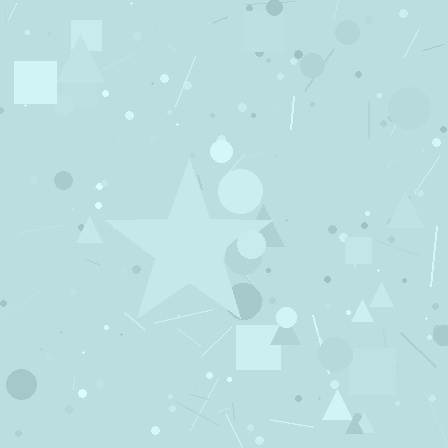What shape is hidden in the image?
A star is hidden in the image.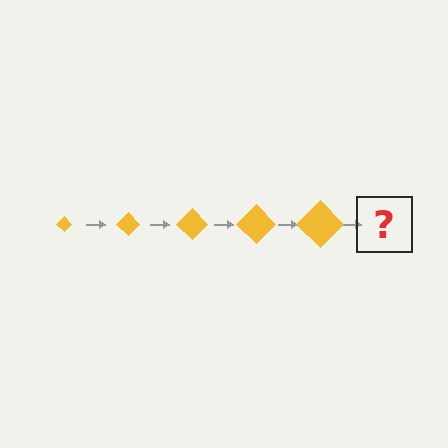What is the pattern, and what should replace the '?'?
The pattern is that the diamond gets progressively larger each step. The '?' should be a yellow diamond, larger than the previous one.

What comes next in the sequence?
The next element should be a yellow diamond, larger than the previous one.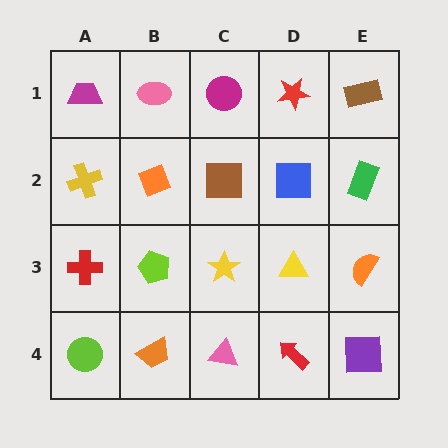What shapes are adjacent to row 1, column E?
A green rectangle (row 2, column E), a red star (row 1, column D).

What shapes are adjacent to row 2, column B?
A pink ellipse (row 1, column B), a lime pentagon (row 3, column B), a yellow cross (row 2, column A), a brown square (row 2, column C).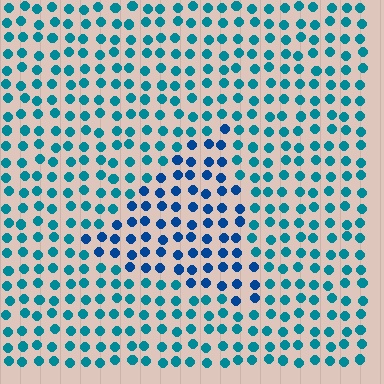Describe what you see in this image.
The image is filled with small teal elements in a uniform arrangement. A triangle-shaped region is visible where the elements are tinted to a slightly different hue, forming a subtle color boundary.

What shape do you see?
I see a triangle.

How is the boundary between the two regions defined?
The boundary is defined purely by a slight shift in hue (about 28 degrees). Spacing, size, and orientation are identical on both sides.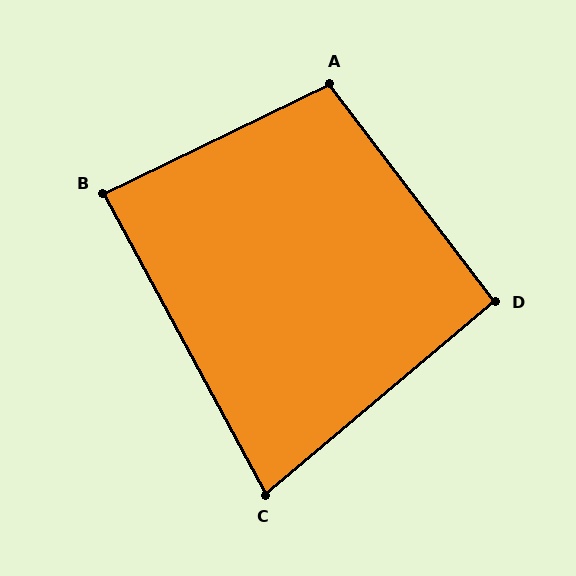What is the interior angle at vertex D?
Approximately 93 degrees (approximately right).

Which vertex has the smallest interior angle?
C, at approximately 78 degrees.